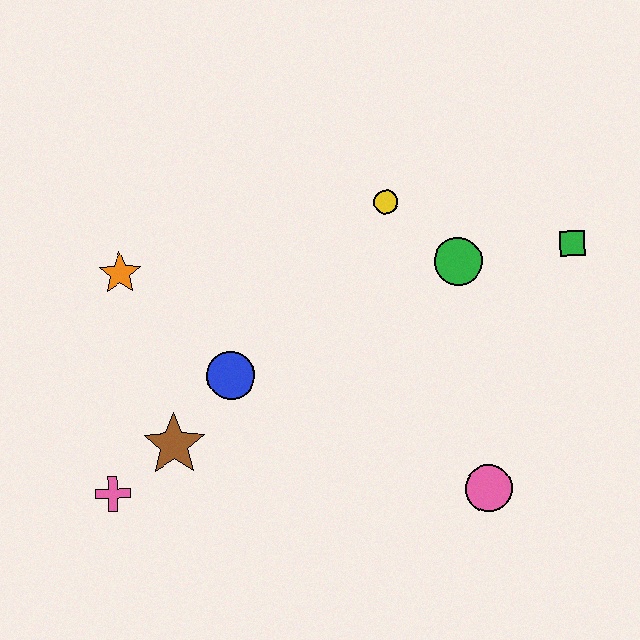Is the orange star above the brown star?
Yes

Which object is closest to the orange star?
The blue circle is closest to the orange star.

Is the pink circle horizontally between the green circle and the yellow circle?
No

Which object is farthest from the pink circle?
The orange star is farthest from the pink circle.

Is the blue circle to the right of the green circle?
No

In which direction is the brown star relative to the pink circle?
The brown star is to the left of the pink circle.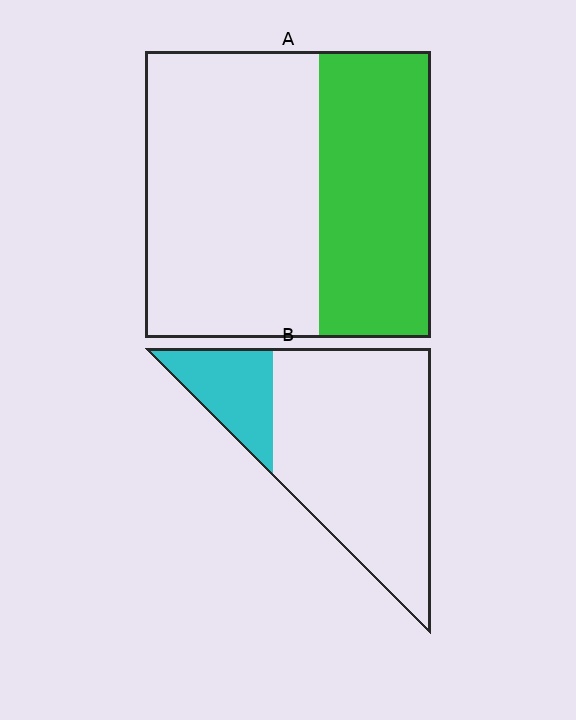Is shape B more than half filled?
No.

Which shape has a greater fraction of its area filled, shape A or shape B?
Shape A.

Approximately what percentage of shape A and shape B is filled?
A is approximately 40% and B is approximately 20%.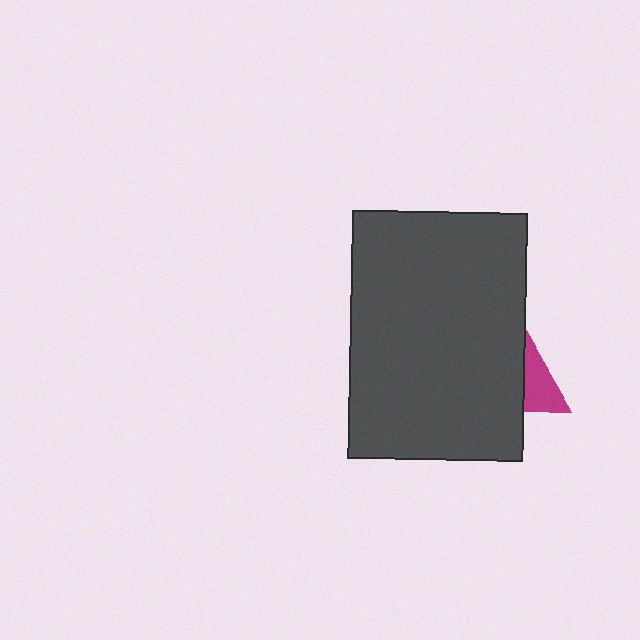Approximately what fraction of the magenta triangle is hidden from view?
Roughly 70% of the magenta triangle is hidden behind the dark gray rectangle.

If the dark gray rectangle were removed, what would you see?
You would see the complete magenta triangle.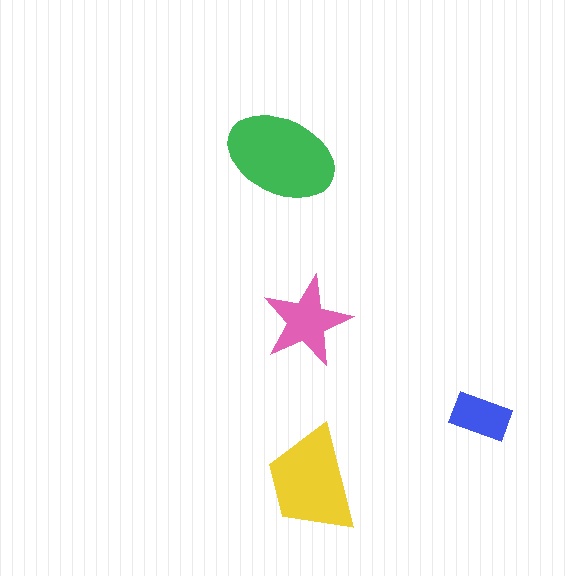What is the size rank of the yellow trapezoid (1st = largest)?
2nd.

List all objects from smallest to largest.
The blue rectangle, the pink star, the yellow trapezoid, the green ellipse.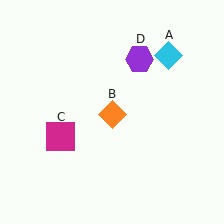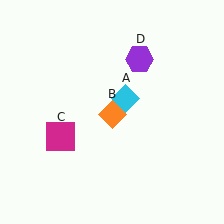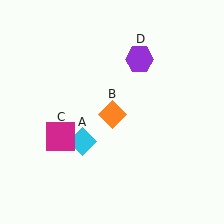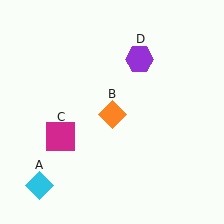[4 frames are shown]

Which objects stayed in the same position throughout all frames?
Orange diamond (object B) and magenta square (object C) and purple hexagon (object D) remained stationary.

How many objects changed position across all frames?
1 object changed position: cyan diamond (object A).